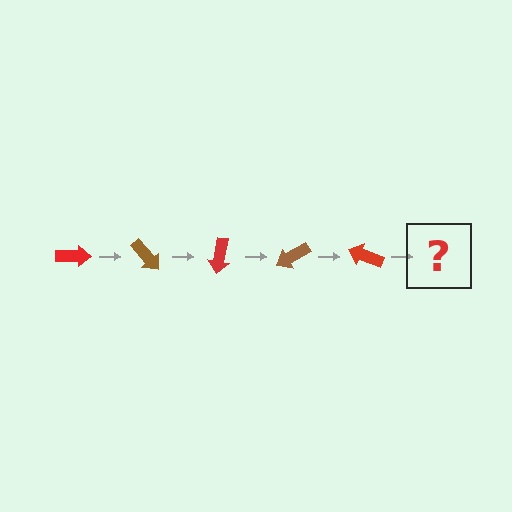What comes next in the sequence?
The next element should be a brown arrow, rotated 250 degrees from the start.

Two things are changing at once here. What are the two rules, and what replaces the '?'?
The two rules are that it rotates 50 degrees each step and the color cycles through red and brown. The '?' should be a brown arrow, rotated 250 degrees from the start.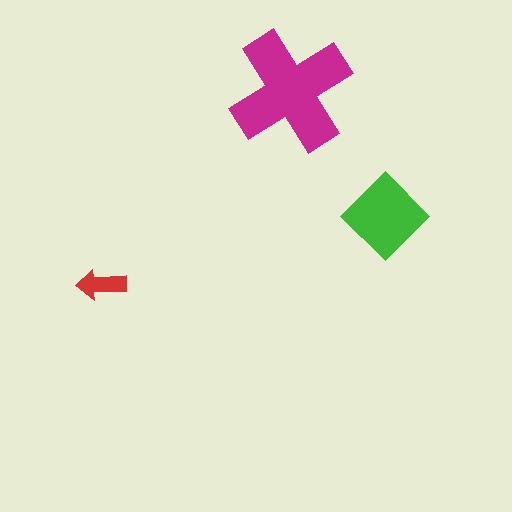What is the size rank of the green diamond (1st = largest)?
2nd.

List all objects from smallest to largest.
The red arrow, the green diamond, the magenta cross.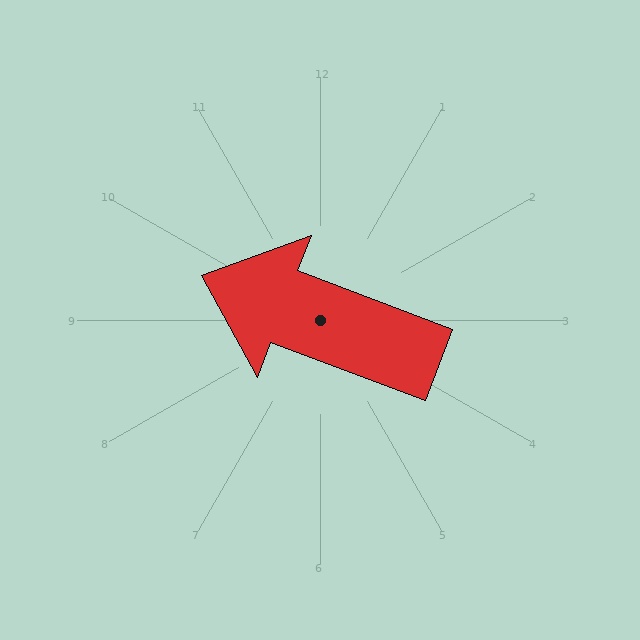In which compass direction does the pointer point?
West.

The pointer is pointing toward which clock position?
Roughly 10 o'clock.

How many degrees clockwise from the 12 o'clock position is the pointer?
Approximately 291 degrees.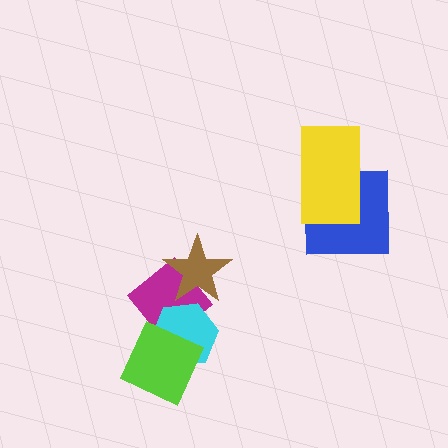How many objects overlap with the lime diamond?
2 objects overlap with the lime diamond.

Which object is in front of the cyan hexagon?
The lime diamond is in front of the cyan hexagon.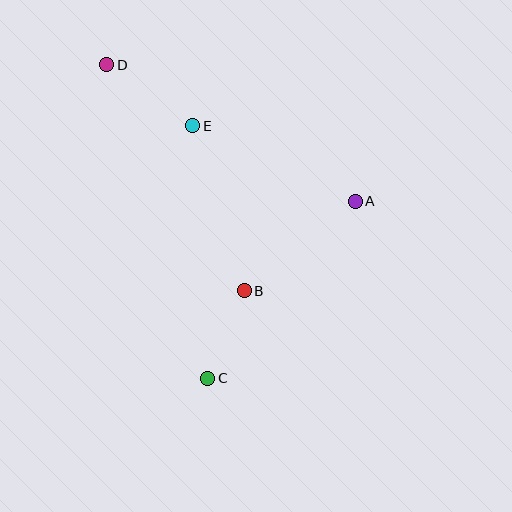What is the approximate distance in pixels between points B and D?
The distance between B and D is approximately 264 pixels.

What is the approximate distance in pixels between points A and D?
The distance between A and D is approximately 283 pixels.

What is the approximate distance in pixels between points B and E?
The distance between B and E is approximately 173 pixels.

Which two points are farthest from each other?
Points C and D are farthest from each other.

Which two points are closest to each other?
Points B and C are closest to each other.